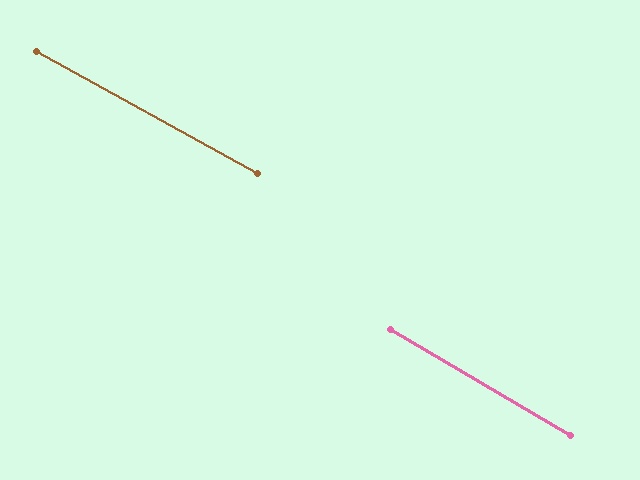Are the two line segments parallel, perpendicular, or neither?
Parallel — their directions differ by only 1.7°.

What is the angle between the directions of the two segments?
Approximately 2 degrees.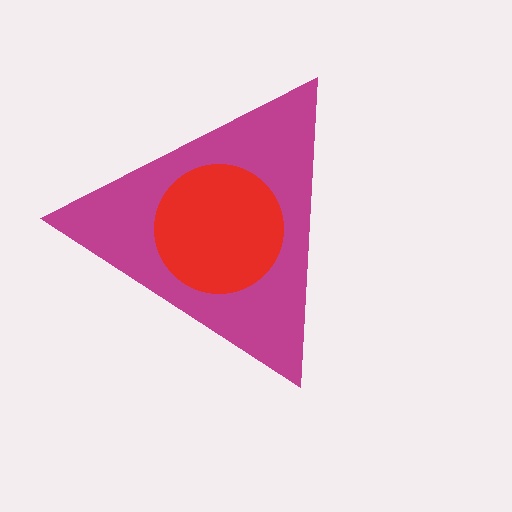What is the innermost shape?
The red circle.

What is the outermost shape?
The magenta triangle.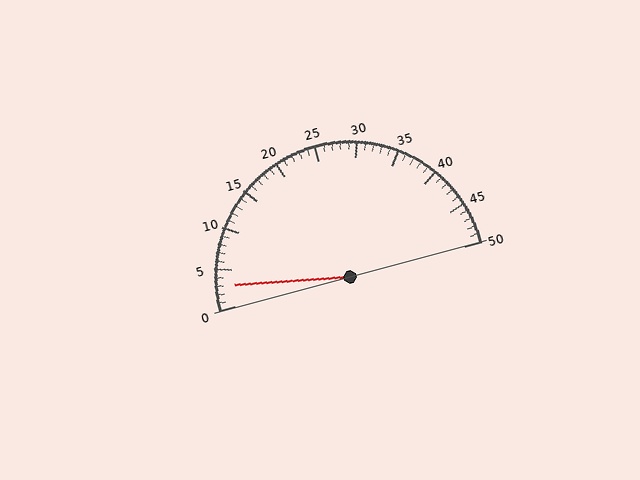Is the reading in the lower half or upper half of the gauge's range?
The reading is in the lower half of the range (0 to 50).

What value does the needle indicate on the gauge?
The needle indicates approximately 3.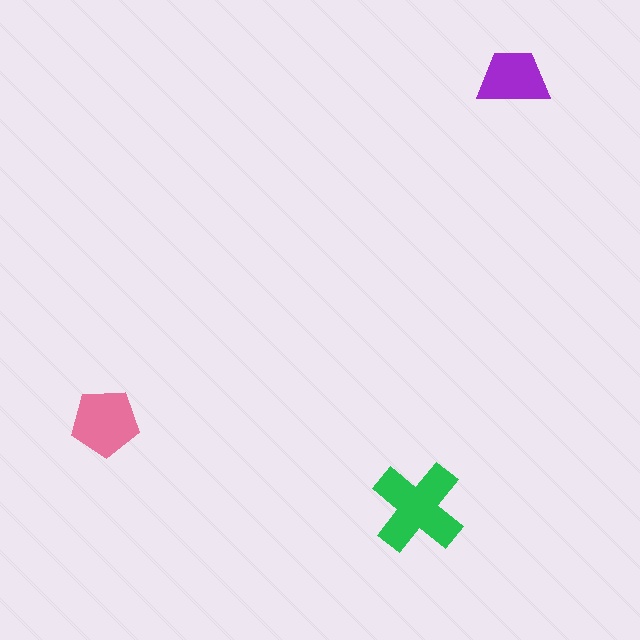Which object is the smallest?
The purple trapezoid.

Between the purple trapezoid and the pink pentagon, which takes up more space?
The pink pentagon.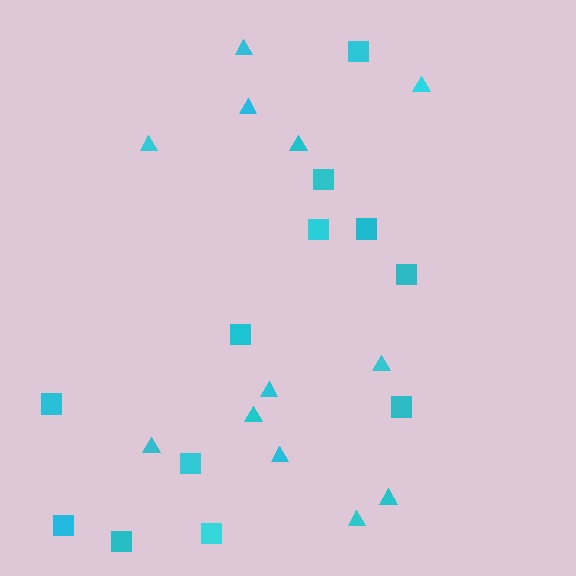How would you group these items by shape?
There are 2 groups: one group of triangles (12) and one group of squares (12).